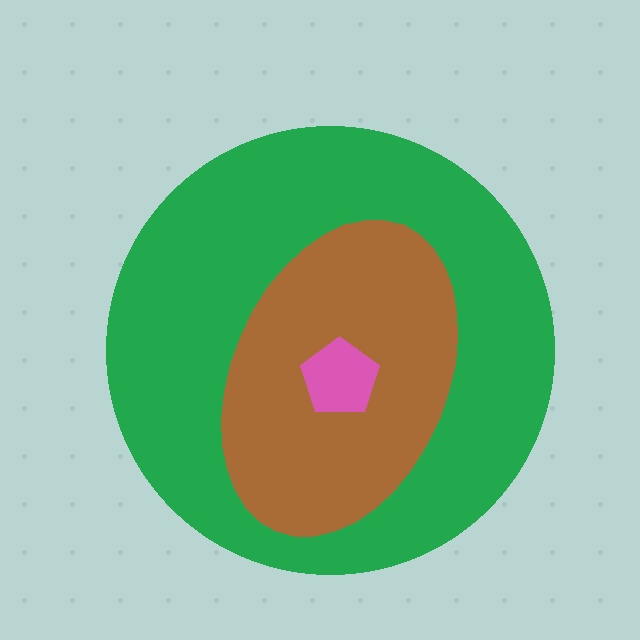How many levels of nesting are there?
3.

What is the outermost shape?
The green circle.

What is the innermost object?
The pink pentagon.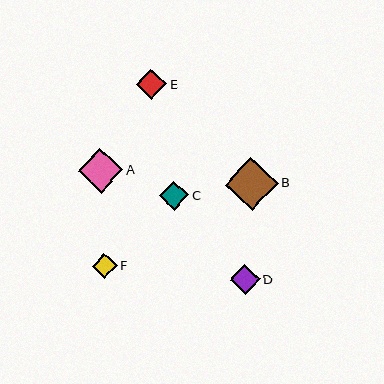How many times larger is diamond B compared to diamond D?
Diamond B is approximately 1.8 times the size of diamond D.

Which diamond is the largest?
Diamond B is the largest with a size of approximately 53 pixels.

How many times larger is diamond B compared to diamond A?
Diamond B is approximately 1.2 times the size of diamond A.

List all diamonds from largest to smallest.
From largest to smallest: B, A, D, C, E, F.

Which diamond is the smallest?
Diamond F is the smallest with a size of approximately 24 pixels.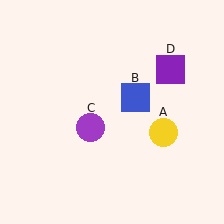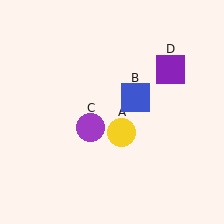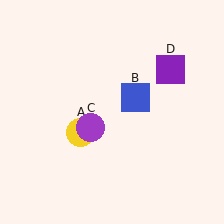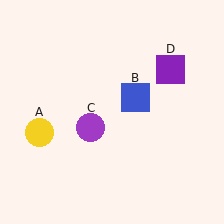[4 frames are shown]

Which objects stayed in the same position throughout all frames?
Blue square (object B) and purple circle (object C) and purple square (object D) remained stationary.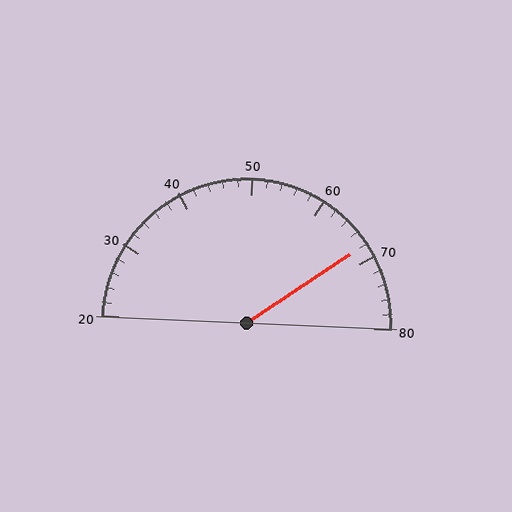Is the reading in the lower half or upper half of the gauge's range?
The reading is in the upper half of the range (20 to 80).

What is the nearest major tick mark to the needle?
The nearest major tick mark is 70.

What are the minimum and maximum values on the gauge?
The gauge ranges from 20 to 80.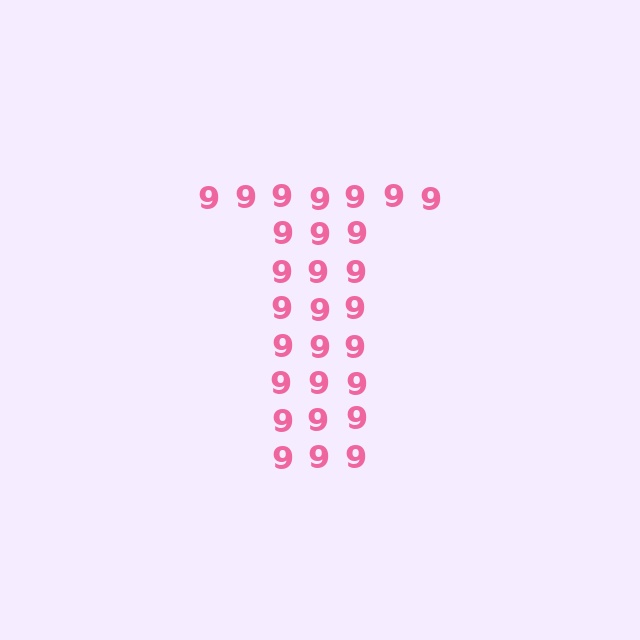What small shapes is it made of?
It is made of small digit 9's.